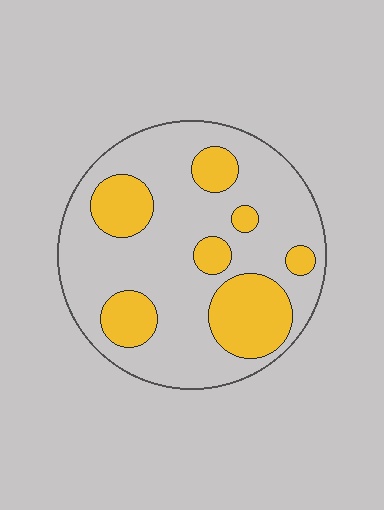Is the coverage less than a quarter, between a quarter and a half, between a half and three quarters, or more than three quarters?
Between a quarter and a half.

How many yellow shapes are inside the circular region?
7.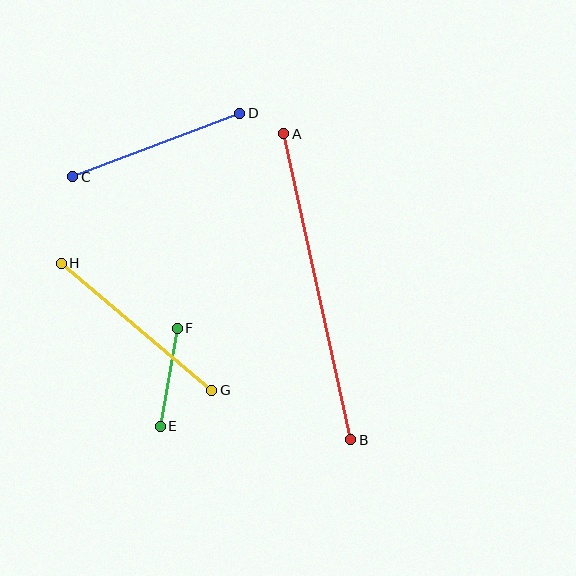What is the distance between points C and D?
The distance is approximately 179 pixels.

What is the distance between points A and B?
The distance is approximately 313 pixels.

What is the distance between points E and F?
The distance is approximately 99 pixels.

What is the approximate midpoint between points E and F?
The midpoint is at approximately (169, 377) pixels.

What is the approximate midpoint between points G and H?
The midpoint is at approximately (136, 327) pixels.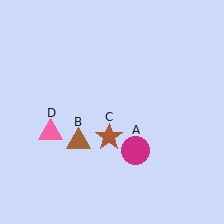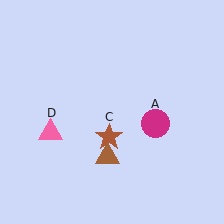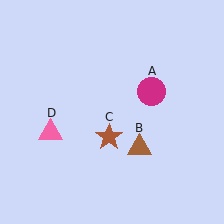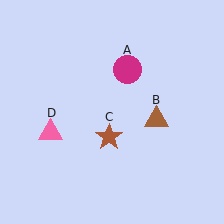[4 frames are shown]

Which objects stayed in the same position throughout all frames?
Brown star (object C) and pink triangle (object D) remained stationary.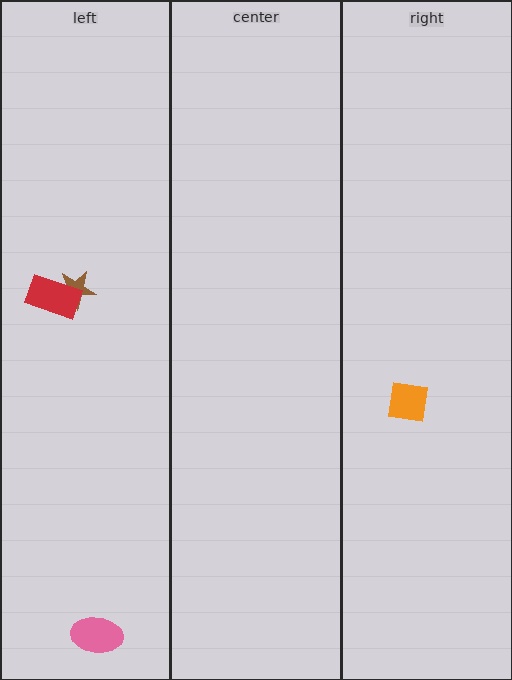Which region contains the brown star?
The left region.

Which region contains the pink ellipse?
The left region.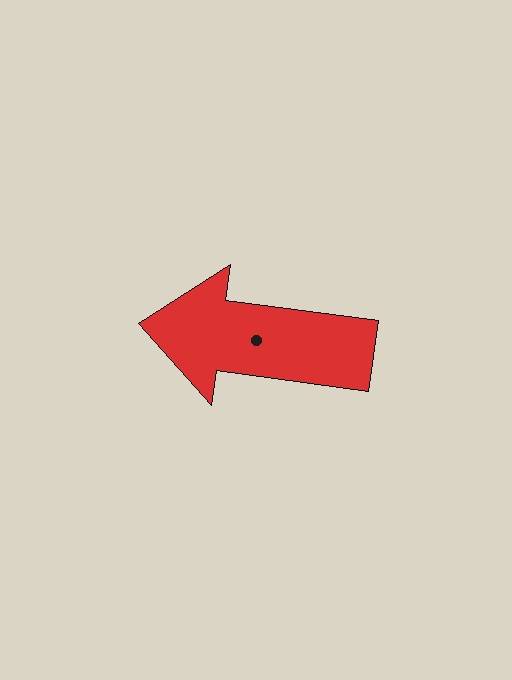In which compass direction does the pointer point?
West.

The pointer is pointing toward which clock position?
Roughly 9 o'clock.